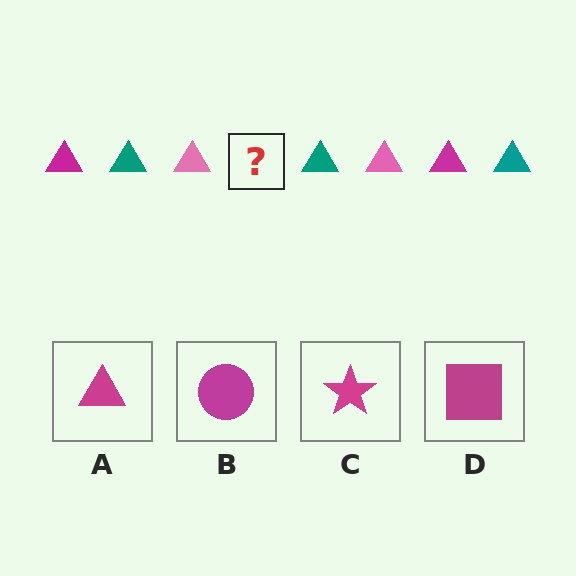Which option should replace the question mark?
Option A.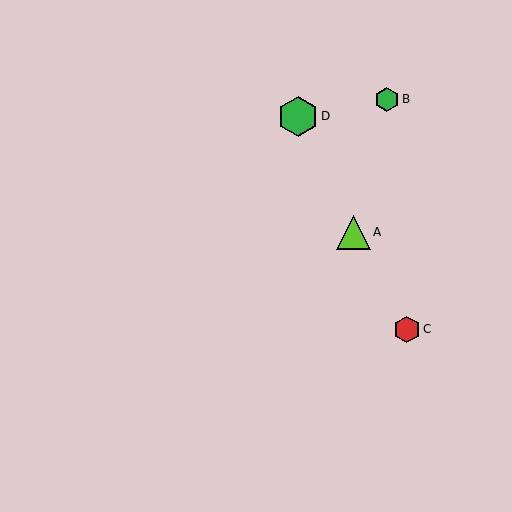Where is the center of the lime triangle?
The center of the lime triangle is at (353, 232).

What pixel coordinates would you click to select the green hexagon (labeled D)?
Click at (298, 116) to select the green hexagon D.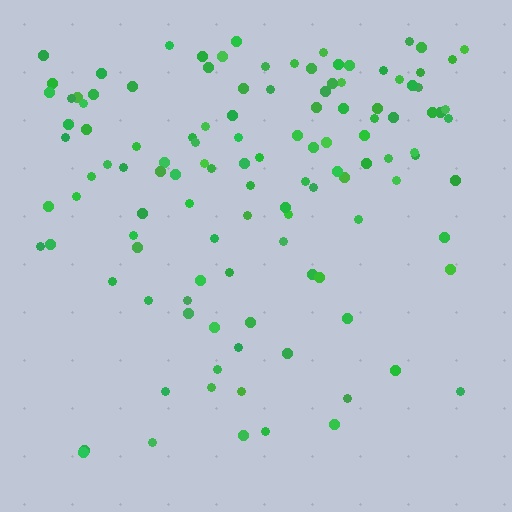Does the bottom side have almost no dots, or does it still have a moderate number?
Still a moderate number, just noticeably fewer than the top.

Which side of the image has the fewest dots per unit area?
The bottom.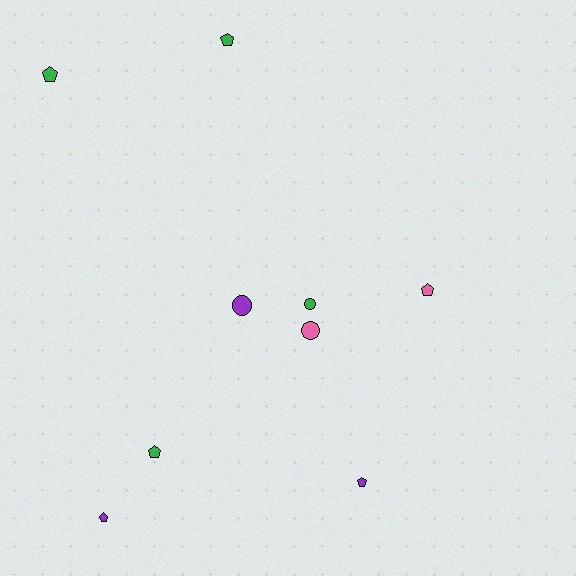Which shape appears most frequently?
Pentagon, with 6 objects.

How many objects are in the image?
There are 9 objects.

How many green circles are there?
There is 1 green circle.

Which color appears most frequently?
Green, with 4 objects.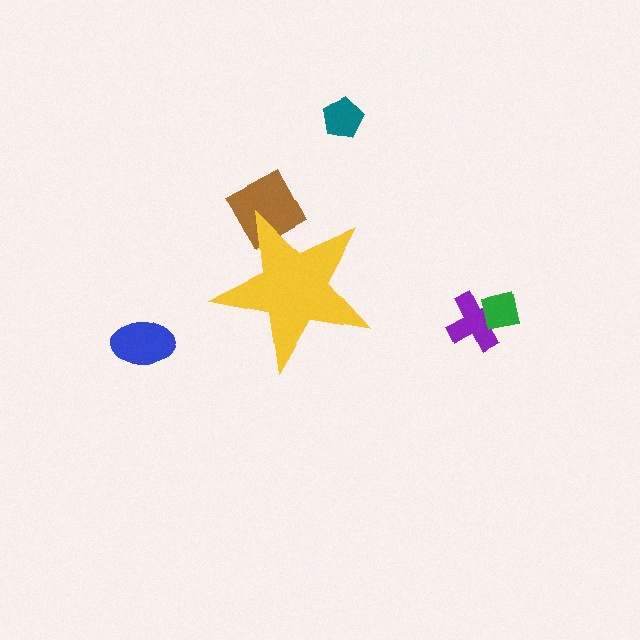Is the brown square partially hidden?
Yes, the brown square is partially hidden behind the yellow star.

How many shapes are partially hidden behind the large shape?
1 shape is partially hidden.